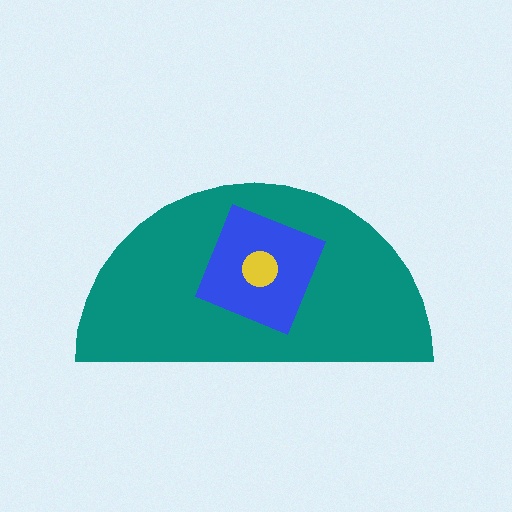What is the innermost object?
The yellow circle.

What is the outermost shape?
The teal semicircle.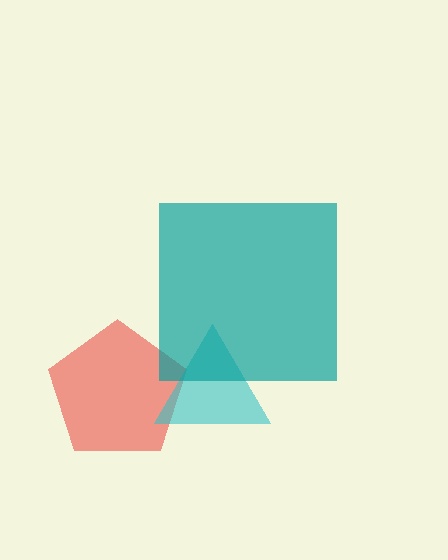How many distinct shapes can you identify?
There are 3 distinct shapes: a red pentagon, a cyan triangle, a teal square.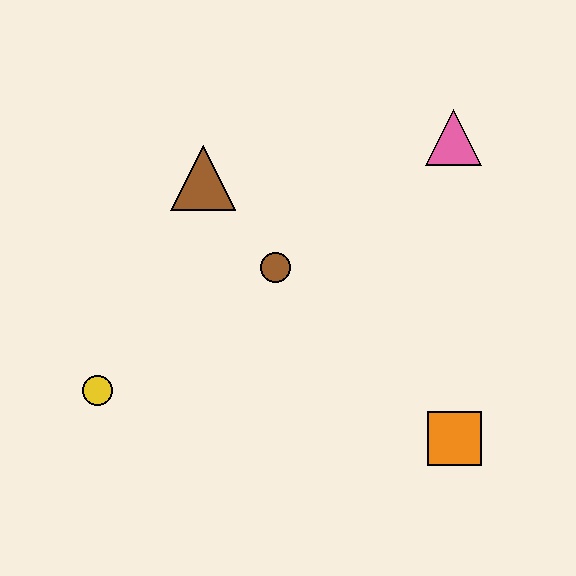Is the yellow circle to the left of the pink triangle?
Yes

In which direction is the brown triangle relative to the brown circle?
The brown triangle is above the brown circle.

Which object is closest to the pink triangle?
The brown circle is closest to the pink triangle.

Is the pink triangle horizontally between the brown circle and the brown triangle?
No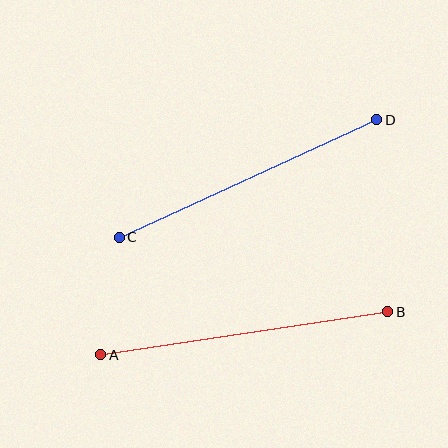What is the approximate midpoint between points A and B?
The midpoint is at approximately (244, 333) pixels.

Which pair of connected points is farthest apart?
Points A and B are farthest apart.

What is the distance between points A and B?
The distance is approximately 291 pixels.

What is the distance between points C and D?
The distance is approximately 283 pixels.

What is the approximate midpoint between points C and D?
The midpoint is at approximately (248, 178) pixels.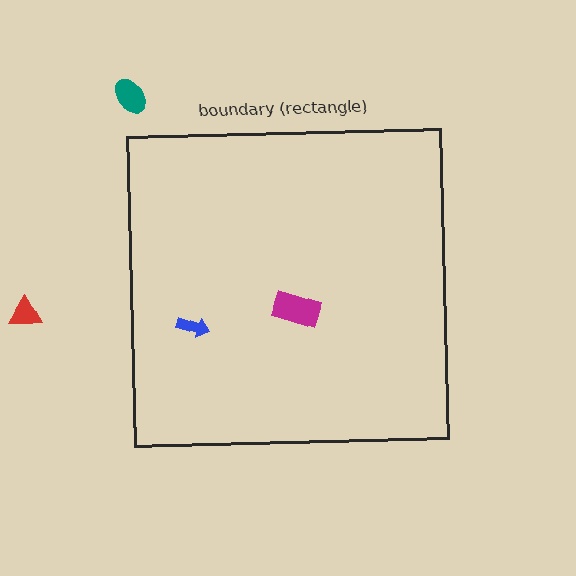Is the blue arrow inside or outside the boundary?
Inside.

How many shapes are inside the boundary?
2 inside, 2 outside.